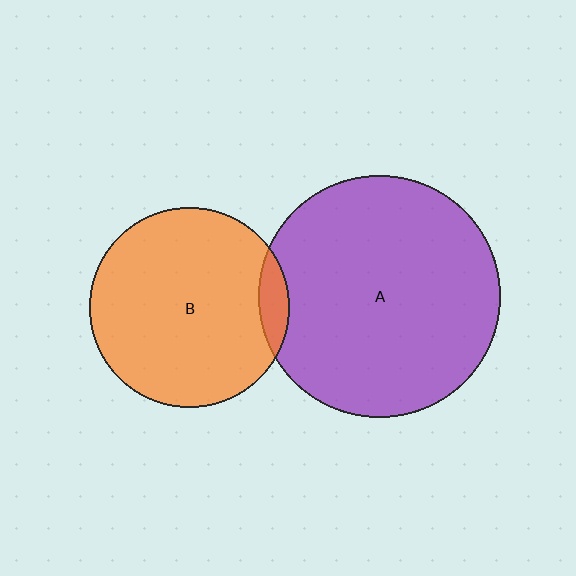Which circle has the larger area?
Circle A (purple).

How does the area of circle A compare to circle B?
Approximately 1.5 times.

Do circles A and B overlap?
Yes.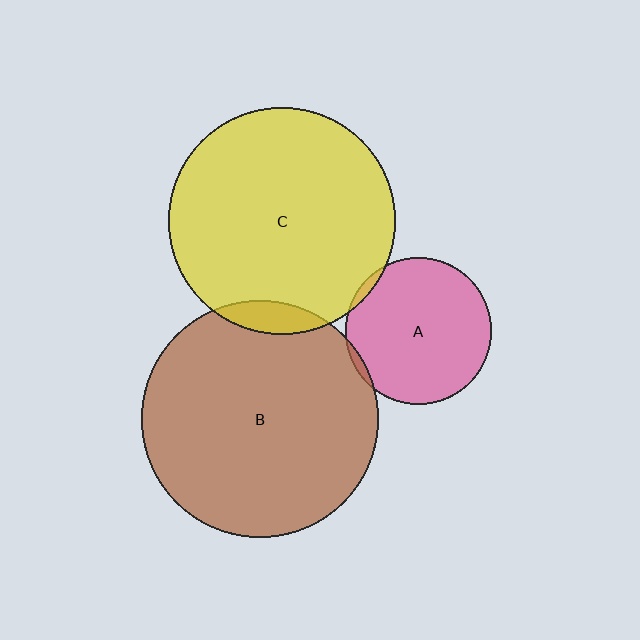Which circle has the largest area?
Circle B (brown).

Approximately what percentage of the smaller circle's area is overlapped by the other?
Approximately 5%.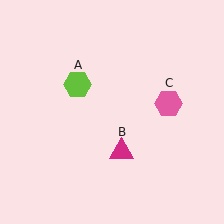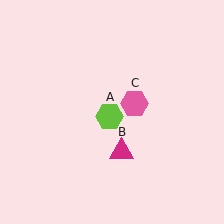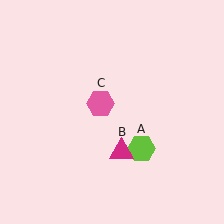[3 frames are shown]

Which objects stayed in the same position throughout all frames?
Magenta triangle (object B) remained stationary.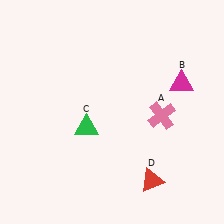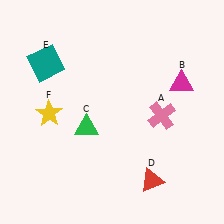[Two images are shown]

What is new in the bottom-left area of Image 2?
A yellow star (F) was added in the bottom-left area of Image 2.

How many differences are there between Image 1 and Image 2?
There are 2 differences between the two images.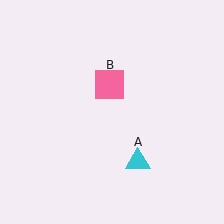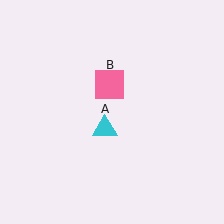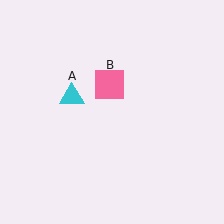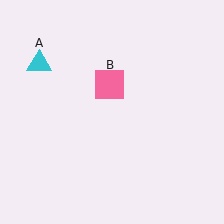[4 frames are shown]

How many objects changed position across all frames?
1 object changed position: cyan triangle (object A).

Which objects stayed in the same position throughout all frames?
Pink square (object B) remained stationary.